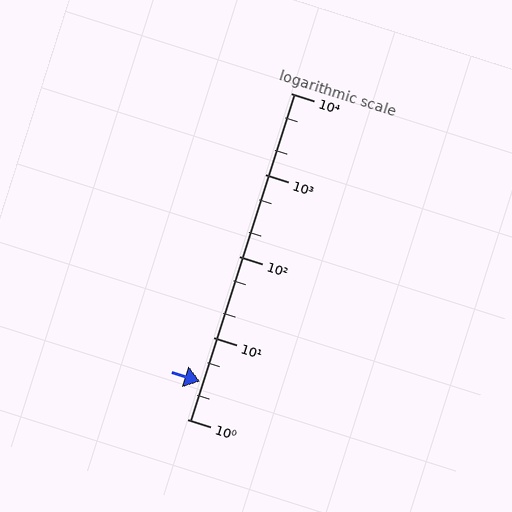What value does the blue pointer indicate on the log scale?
The pointer indicates approximately 2.9.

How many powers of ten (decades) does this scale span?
The scale spans 4 decades, from 1 to 10000.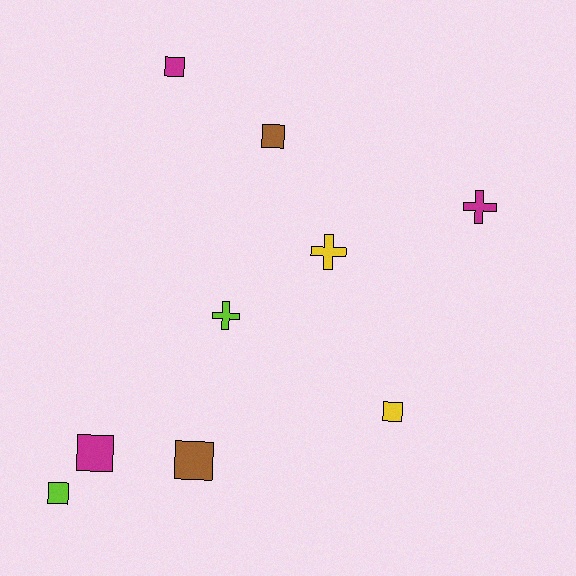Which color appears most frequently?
Magenta, with 3 objects.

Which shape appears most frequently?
Square, with 6 objects.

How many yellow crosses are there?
There is 1 yellow cross.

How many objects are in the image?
There are 9 objects.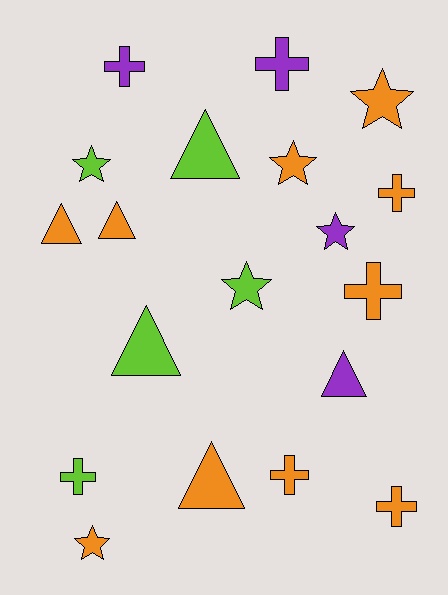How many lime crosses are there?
There is 1 lime cross.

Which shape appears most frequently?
Cross, with 7 objects.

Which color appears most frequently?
Orange, with 10 objects.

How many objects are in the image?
There are 19 objects.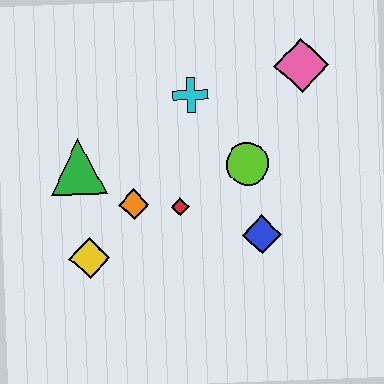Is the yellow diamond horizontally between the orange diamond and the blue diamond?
No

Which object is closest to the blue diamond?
The lime circle is closest to the blue diamond.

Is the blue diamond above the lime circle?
No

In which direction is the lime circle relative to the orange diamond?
The lime circle is to the right of the orange diamond.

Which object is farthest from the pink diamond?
The yellow diamond is farthest from the pink diamond.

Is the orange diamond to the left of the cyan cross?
Yes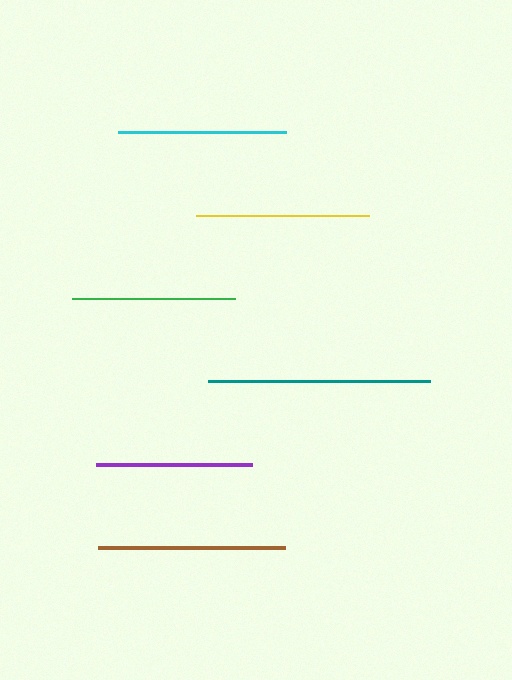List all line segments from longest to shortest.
From longest to shortest: teal, brown, yellow, cyan, green, purple.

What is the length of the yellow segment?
The yellow segment is approximately 173 pixels long.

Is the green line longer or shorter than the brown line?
The brown line is longer than the green line.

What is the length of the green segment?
The green segment is approximately 163 pixels long.